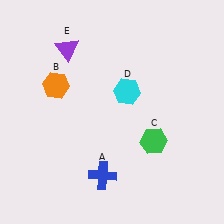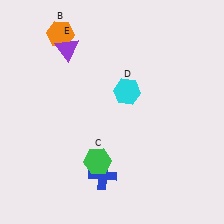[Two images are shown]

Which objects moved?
The objects that moved are: the orange hexagon (B), the green hexagon (C).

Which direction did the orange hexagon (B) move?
The orange hexagon (B) moved up.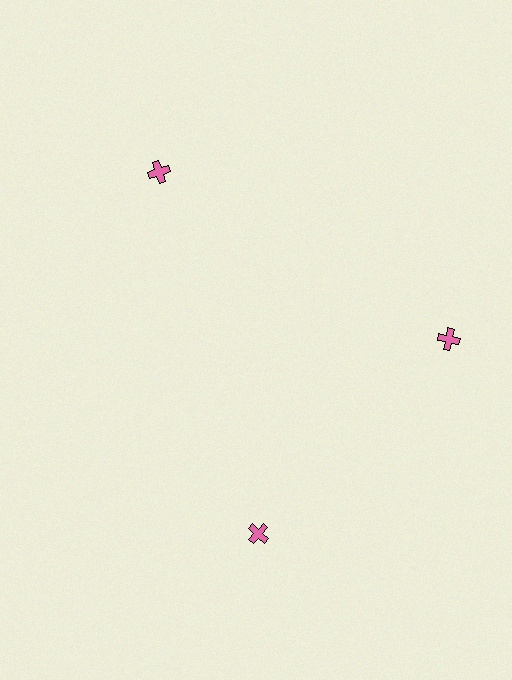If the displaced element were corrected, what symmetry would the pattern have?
It would have 3-fold rotational symmetry — the pattern would map onto itself every 120 degrees.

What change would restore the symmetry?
The symmetry would be restored by rotating it back into even spacing with its neighbors so that all 3 crosses sit at equal angles and equal distance from the center.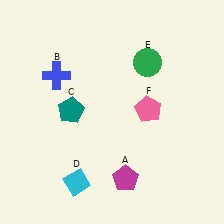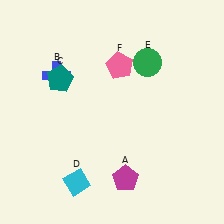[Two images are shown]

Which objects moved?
The objects that moved are: the teal pentagon (C), the pink pentagon (F).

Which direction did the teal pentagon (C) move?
The teal pentagon (C) moved up.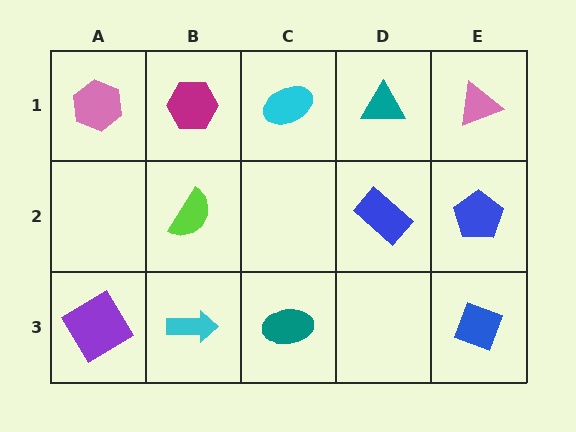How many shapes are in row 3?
4 shapes.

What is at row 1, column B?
A magenta hexagon.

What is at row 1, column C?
A cyan ellipse.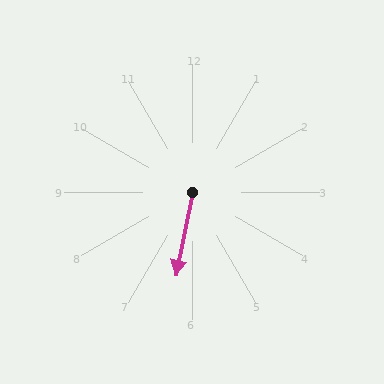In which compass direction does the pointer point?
South.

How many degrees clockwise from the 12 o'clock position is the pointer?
Approximately 191 degrees.